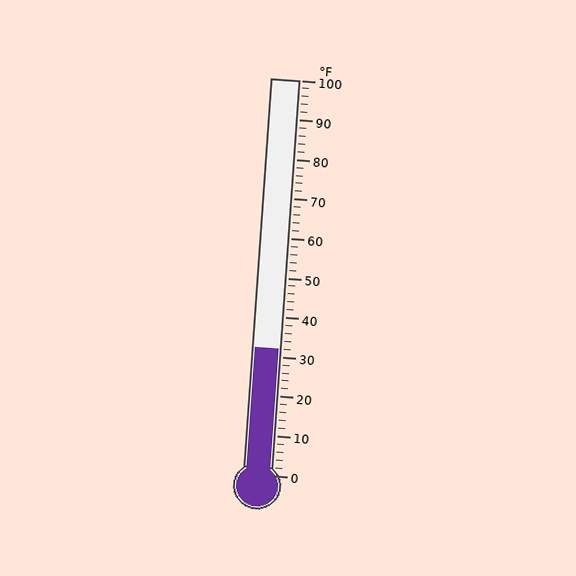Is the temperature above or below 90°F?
The temperature is below 90°F.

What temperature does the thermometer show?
The thermometer shows approximately 32°F.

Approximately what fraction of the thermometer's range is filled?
The thermometer is filled to approximately 30% of its range.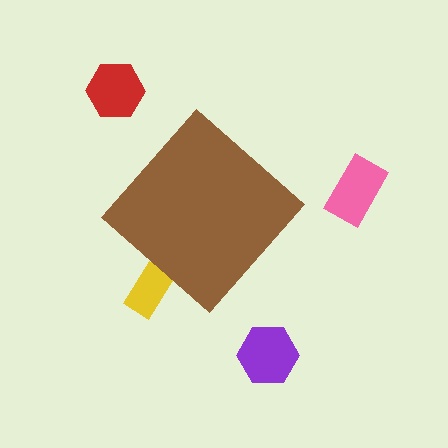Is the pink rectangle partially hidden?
No, the pink rectangle is fully visible.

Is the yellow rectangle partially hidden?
Yes, the yellow rectangle is partially hidden behind the brown diamond.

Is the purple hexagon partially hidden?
No, the purple hexagon is fully visible.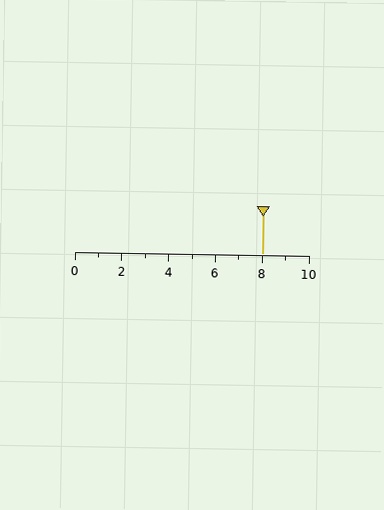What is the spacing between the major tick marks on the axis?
The major ticks are spaced 2 apart.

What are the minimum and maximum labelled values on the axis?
The axis runs from 0 to 10.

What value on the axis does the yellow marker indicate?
The marker indicates approximately 8.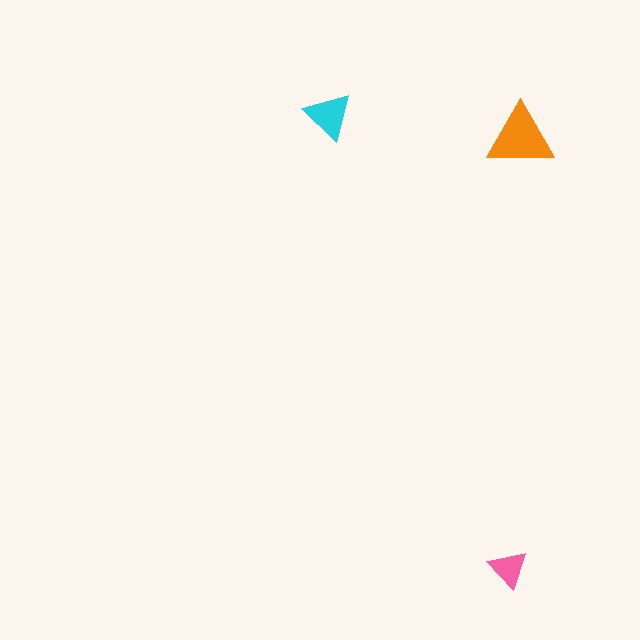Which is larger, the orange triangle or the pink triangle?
The orange one.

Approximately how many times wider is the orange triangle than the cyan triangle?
About 1.5 times wider.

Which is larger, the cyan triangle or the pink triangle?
The cyan one.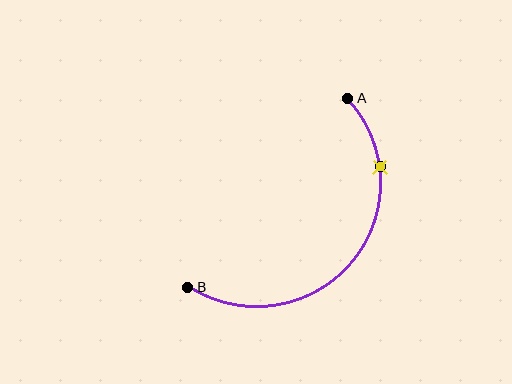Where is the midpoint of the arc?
The arc midpoint is the point on the curve farthest from the straight line joining A and B. It sits below and to the right of that line.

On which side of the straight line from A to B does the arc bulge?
The arc bulges below and to the right of the straight line connecting A and B.